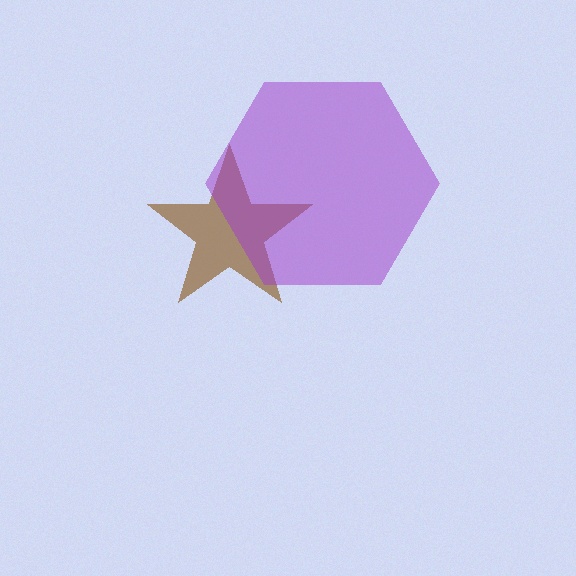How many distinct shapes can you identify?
There are 2 distinct shapes: a brown star, a purple hexagon.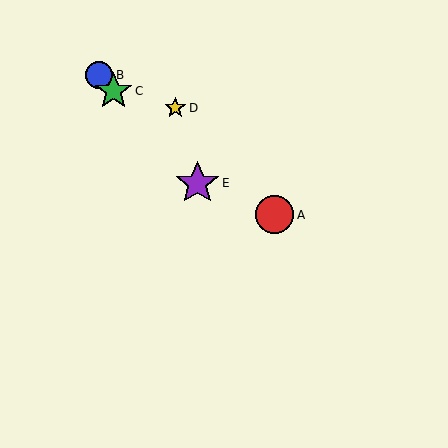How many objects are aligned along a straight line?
3 objects (B, C, E) are aligned along a straight line.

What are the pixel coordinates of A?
Object A is at (275, 215).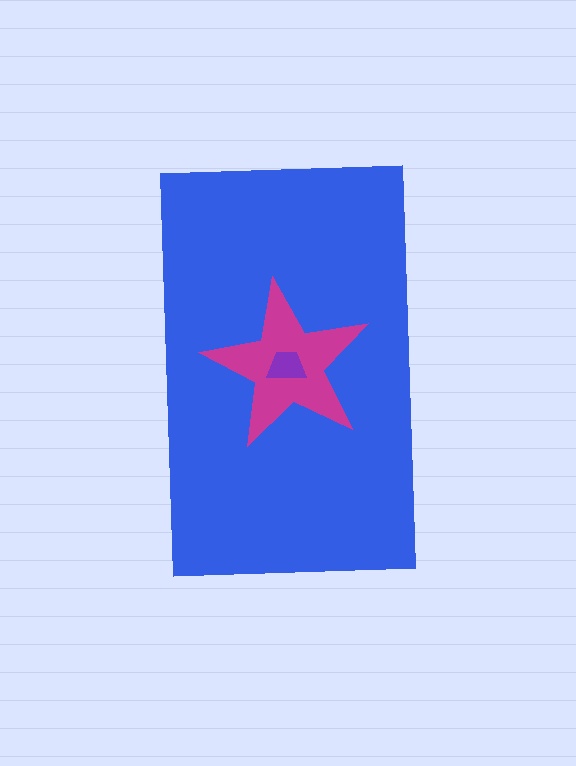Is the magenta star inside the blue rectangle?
Yes.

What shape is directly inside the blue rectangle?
The magenta star.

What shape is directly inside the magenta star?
The purple trapezoid.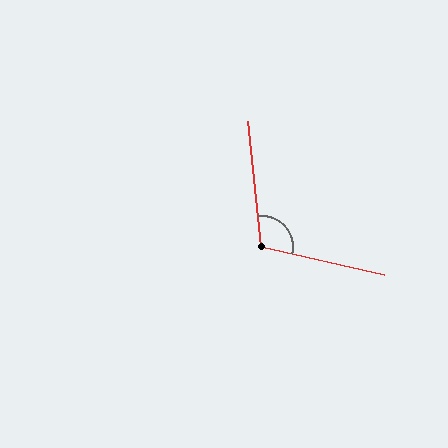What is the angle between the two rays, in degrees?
Approximately 109 degrees.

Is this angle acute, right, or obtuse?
It is obtuse.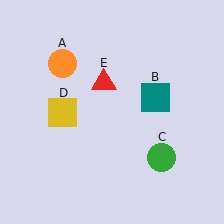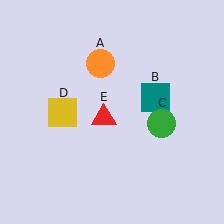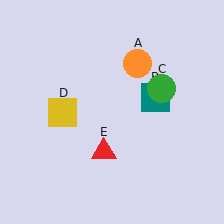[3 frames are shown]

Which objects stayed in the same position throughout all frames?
Teal square (object B) and yellow square (object D) remained stationary.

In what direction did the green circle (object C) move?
The green circle (object C) moved up.